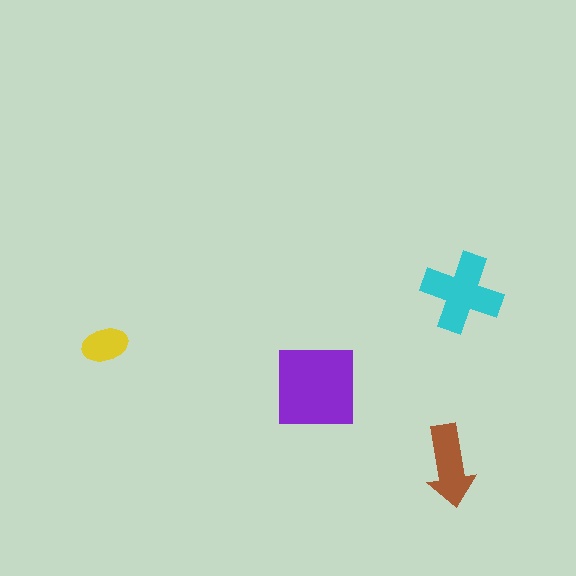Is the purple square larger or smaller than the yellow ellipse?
Larger.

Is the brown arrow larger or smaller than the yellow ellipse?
Larger.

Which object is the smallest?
The yellow ellipse.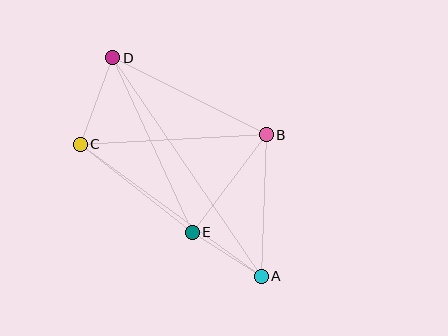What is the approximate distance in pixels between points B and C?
The distance between B and C is approximately 186 pixels.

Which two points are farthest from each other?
Points A and D are farthest from each other.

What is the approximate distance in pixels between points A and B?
The distance between A and B is approximately 141 pixels.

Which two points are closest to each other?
Points A and E are closest to each other.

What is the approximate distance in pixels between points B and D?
The distance between B and D is approximately 172 pixels.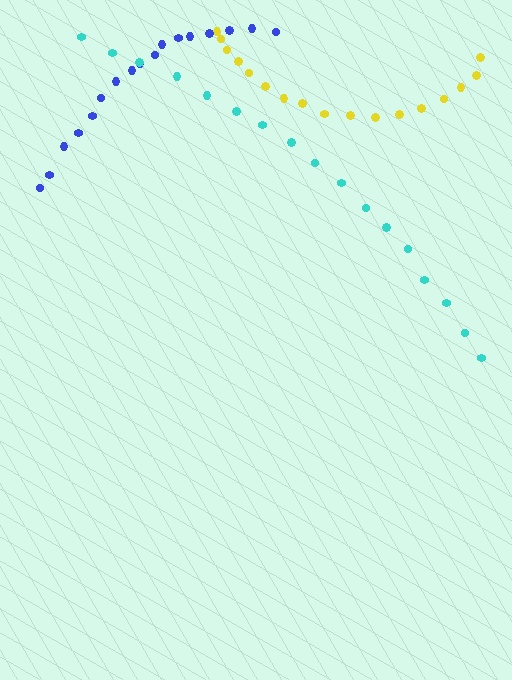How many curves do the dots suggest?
There are 3 distinct paths.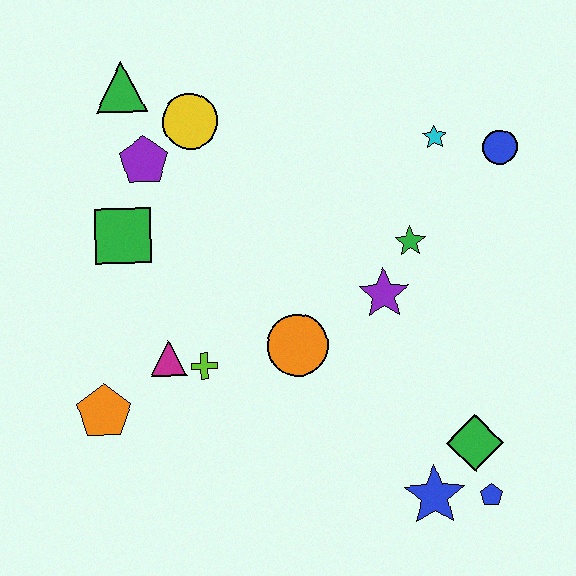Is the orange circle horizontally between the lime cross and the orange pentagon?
No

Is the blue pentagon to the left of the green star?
No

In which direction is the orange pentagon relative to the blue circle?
The orange pentagon is to the left of the blue circle.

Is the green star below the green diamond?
No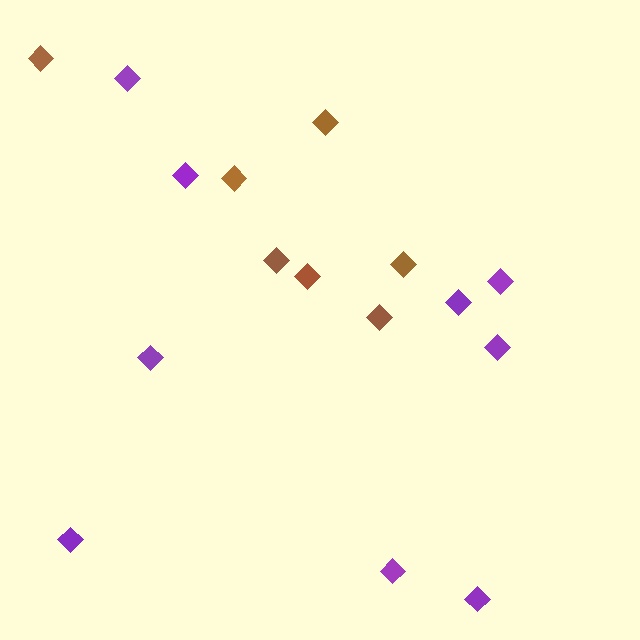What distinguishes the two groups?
There are 2 groups: one group of purple diamonds (9) and one group of brown diamonds (7).